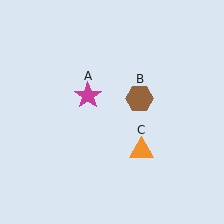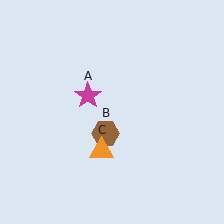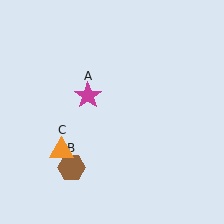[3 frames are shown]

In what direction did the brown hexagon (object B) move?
The brown hexagon (object B) moved down and to the left.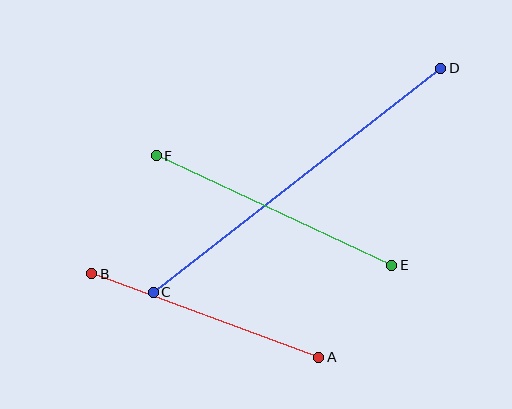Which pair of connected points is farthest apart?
Points C and D are farthest apart.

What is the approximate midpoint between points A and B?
The midpoint is at approximately (205, 315) pixels.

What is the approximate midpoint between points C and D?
The midpoint is at approximately (297, 180) pixels.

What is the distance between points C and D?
The distance is approximately 365 pixels.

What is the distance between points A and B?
The distance is approximately 242 pixels.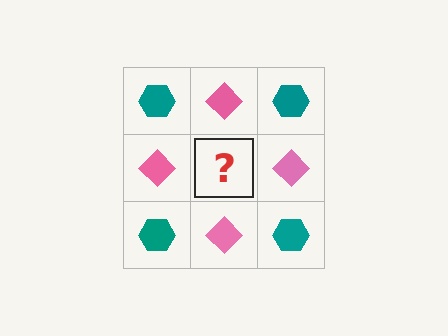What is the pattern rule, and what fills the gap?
The rule is that it alternates teal hexagon and pink diamond in a checkerboard pattern. The gap should be filled with a teal hexagon.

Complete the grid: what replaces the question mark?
The question mark should be replaced with a teal hexagon.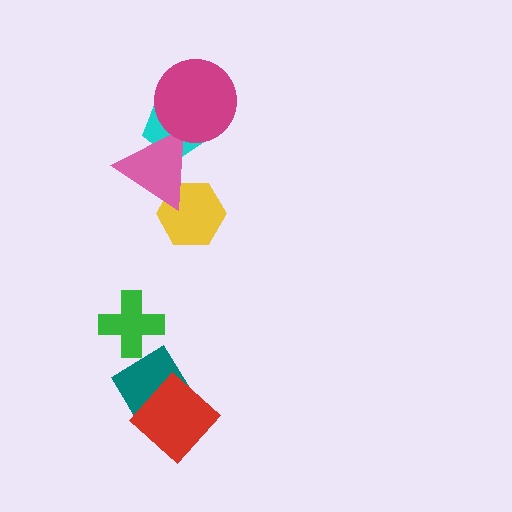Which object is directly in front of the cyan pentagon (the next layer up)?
The pink triangle is directly in front of the cyan pentagon.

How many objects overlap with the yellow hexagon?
1 object overlaps with the yellow hexagon.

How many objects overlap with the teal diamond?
2 objects overlap with the teal diamond.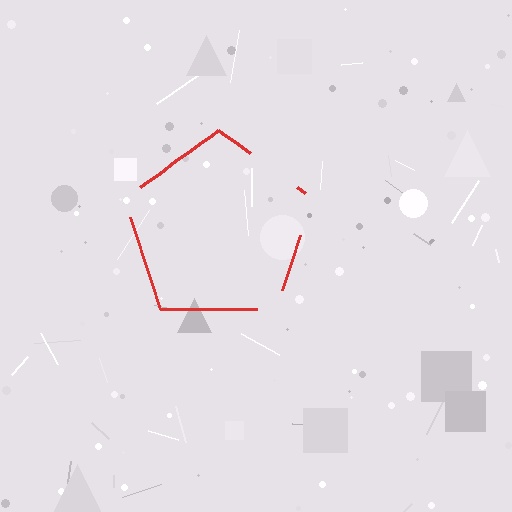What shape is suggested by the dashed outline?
The dashed outline suggests a pentagon.